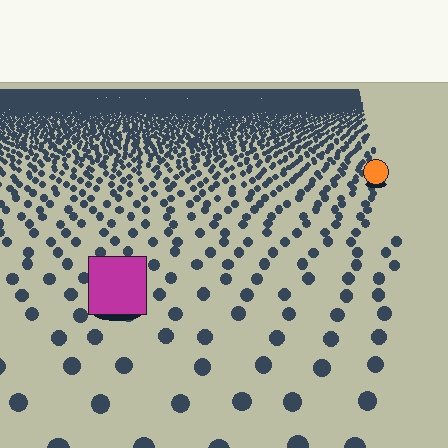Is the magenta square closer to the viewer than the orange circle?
Yes. The magenta square is closer — you can tell from the texture gradient: the ground texture is coarser near it.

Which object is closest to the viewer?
The magenta square is closest. The texture marks near it are larger and more spread out.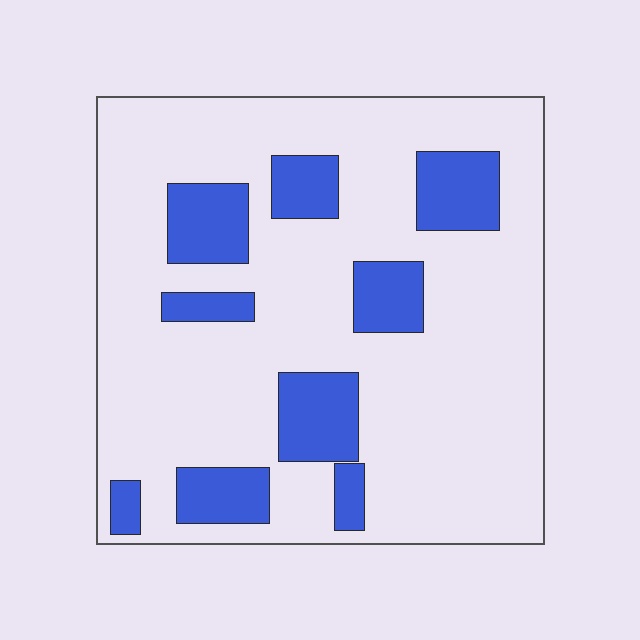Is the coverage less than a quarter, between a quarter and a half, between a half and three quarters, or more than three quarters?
Less than a quarter.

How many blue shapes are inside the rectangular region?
9.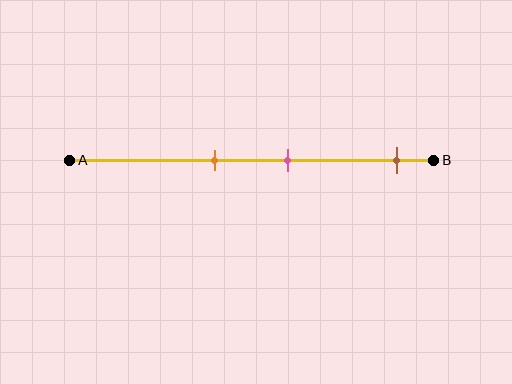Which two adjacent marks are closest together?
The orange and pink marks are the closest adjacent pair.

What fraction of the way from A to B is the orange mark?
The orange mark is approximately 40% (0.4) of the way from A to B.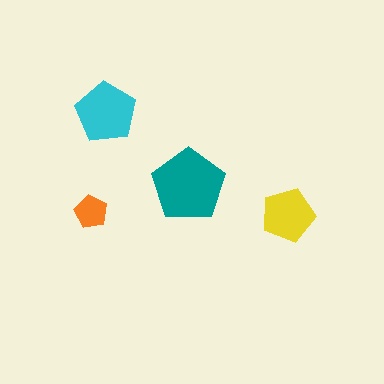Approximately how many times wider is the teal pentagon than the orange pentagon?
About 2 times wider.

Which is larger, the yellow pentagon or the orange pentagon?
The yellow one.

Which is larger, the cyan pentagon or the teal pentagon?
The teal one.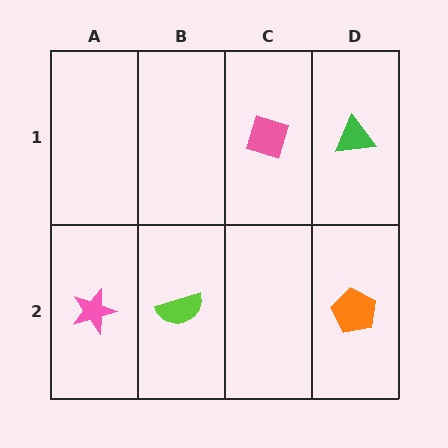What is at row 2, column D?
An orange pentagon.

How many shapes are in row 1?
2 shapes.